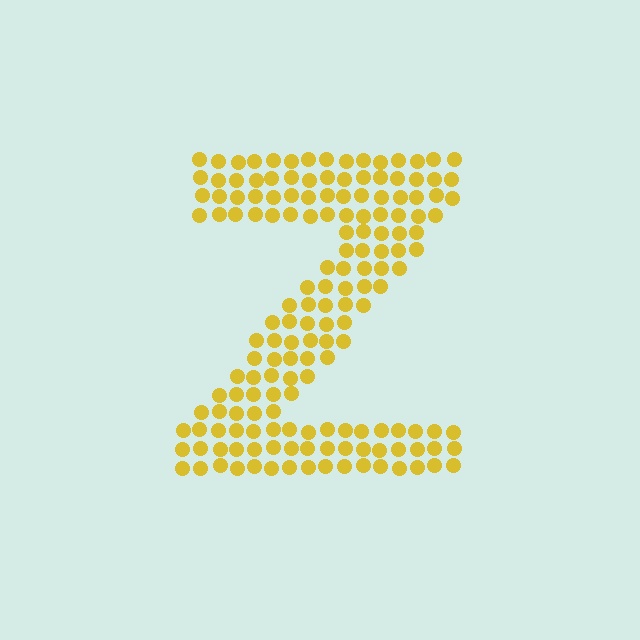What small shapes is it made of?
It is made of small circles.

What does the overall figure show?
The overall figure shows the letter Z.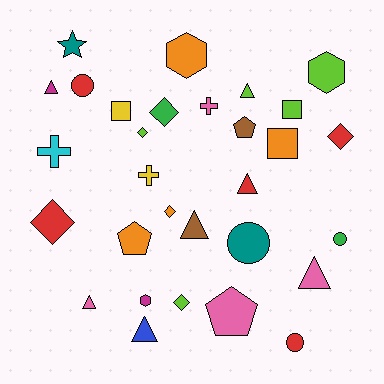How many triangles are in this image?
There are 7 triangles.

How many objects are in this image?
There are 30 objects.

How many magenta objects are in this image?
There are 2 magenta objects.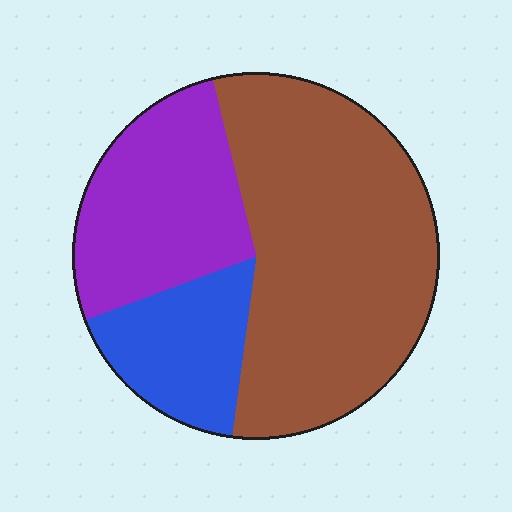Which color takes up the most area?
Brown, at roughly 55%.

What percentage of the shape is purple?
Purple takes up between a quarter and a half of the shape.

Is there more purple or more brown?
Brown.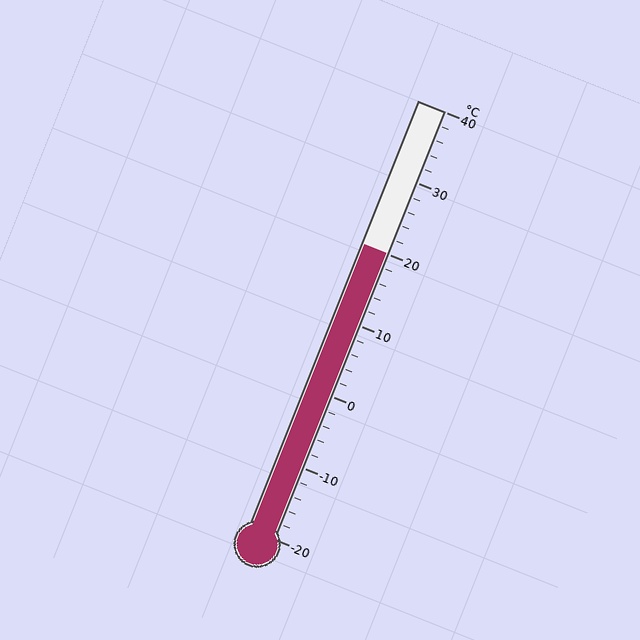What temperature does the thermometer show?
The thermometer shows approximately 20°C.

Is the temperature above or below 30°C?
The temperature is below 30°C.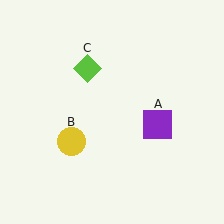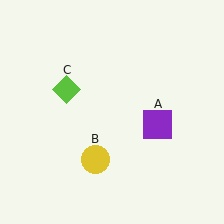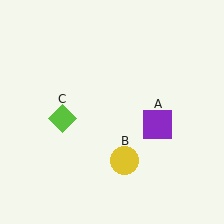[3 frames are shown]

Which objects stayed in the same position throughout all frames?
Purple square (object A) remained stationary.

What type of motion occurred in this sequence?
The yellow circle (object B), lime diamond (object C) rotated counterclockwise around the center of the scene.